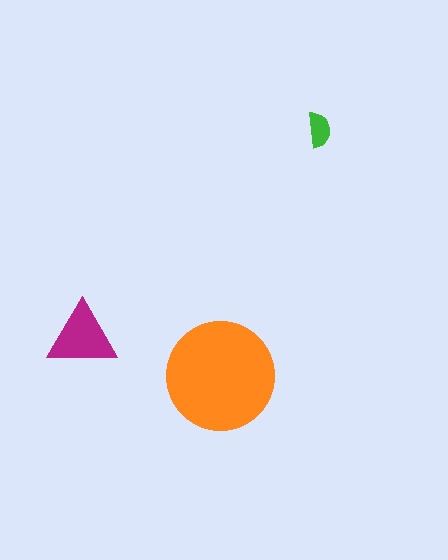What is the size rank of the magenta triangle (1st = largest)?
2nd.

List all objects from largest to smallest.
The orange circle, the magenta triangle, the green semicircle.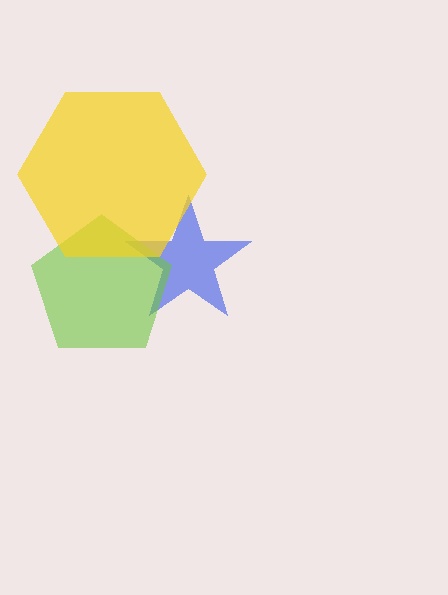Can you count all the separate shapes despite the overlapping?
Yes, there are 3 separate shapes.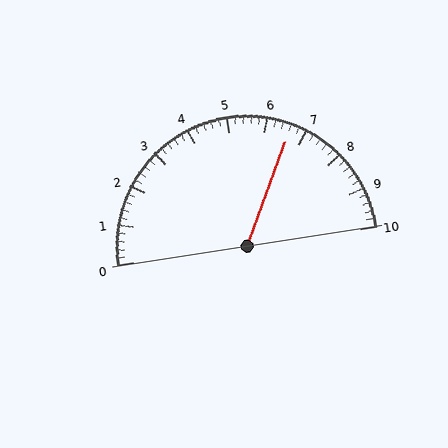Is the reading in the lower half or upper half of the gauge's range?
The reading is in the upper half of the range (0 to 10).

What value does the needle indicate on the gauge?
The needle indicates approximately 6.6.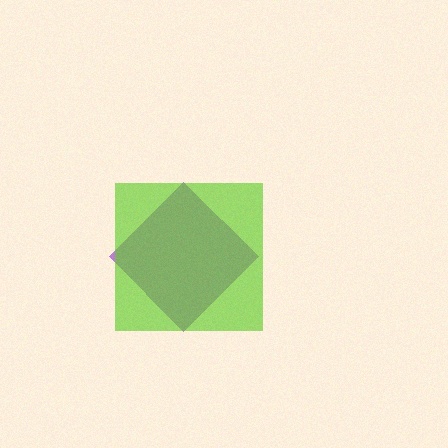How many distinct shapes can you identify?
There are 2 distinct shapes: a purple diamond, a lime square.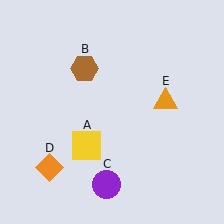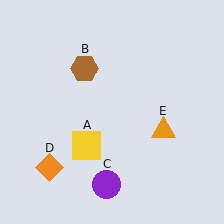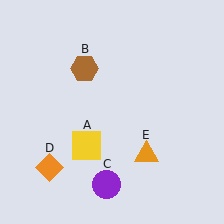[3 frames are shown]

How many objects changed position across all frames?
1 object changed position: orange triangle (object E).